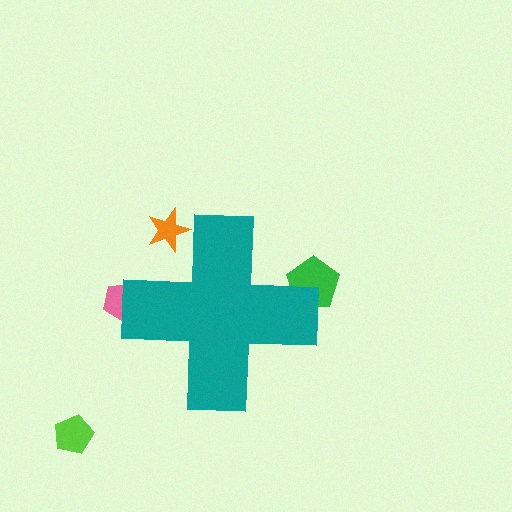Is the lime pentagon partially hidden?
No, the lime pentagon is fully visible.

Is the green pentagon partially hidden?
Yes, the green pentagon is partially hidden behind the teal cross.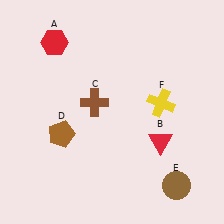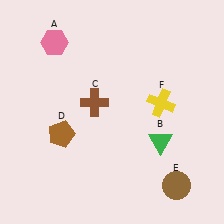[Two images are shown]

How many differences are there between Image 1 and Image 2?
There are 2 differences between the two images.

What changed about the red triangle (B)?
In Image 1, B is red. In Image 2, it changed to green.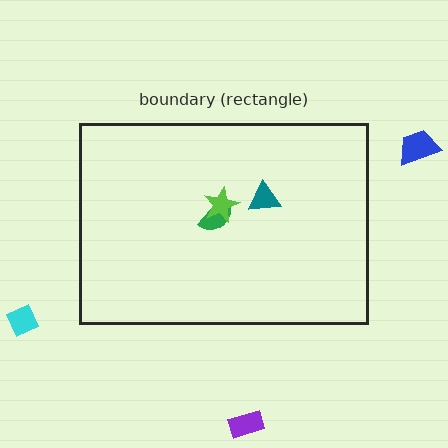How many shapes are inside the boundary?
3 inside, 3 outside.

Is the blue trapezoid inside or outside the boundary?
Outside.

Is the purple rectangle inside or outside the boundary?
Outside.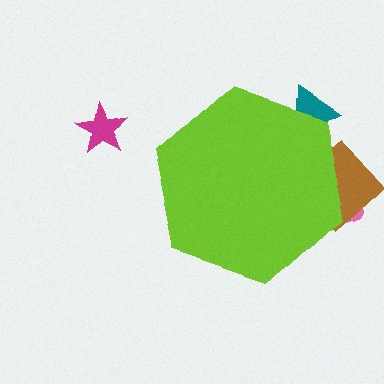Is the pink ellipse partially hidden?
Yes, the pink ellipse is partially hidden behind the lime hexagon.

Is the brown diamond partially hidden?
Yes, the brown diamond is partially hidden behind the lime hexagon.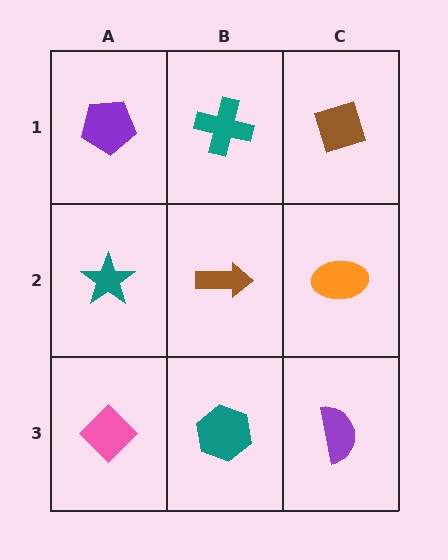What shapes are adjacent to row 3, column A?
A teal star (row 2, column A), a teal hexagon (row 3, column B).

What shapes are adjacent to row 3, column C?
An orange ellipse (row 2, column C), a teal hexagon (row 3, column B).